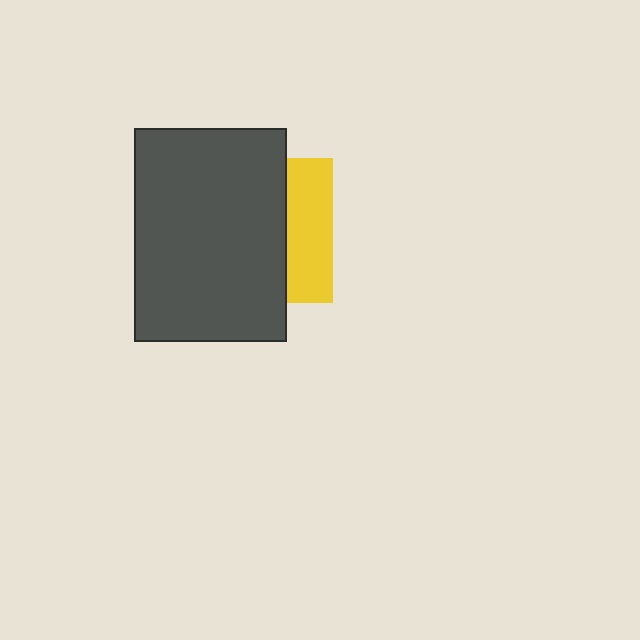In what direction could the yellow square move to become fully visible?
The yellow square could move right. That would shift it out from behind the dark gray rectangle entirely.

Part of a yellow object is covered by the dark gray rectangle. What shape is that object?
It is a square.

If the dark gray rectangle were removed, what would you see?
You would see the complete yellow square.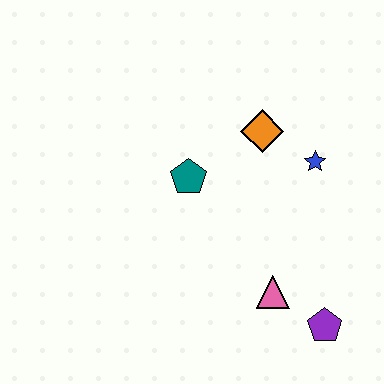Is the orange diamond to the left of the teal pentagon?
No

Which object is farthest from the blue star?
The purple pentagon is farthest from the blue star.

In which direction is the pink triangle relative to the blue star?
The pink triangle is below the blue star.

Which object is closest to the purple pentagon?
The pink triangle is closest to the purple pentagon.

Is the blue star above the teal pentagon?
Yes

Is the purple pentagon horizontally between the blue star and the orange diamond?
No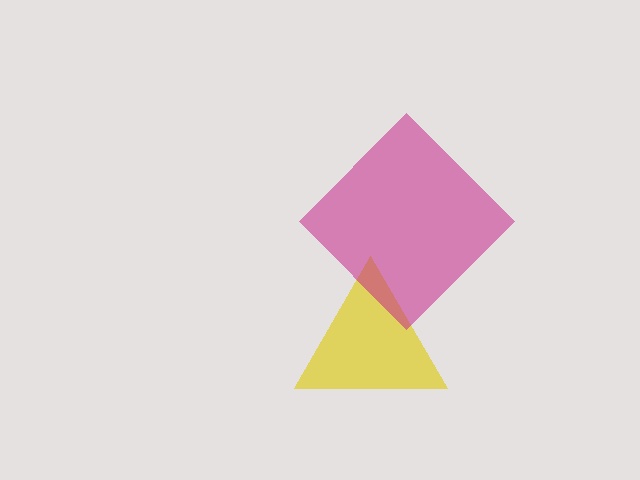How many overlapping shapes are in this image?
There are 2 overlapping shapes in the image.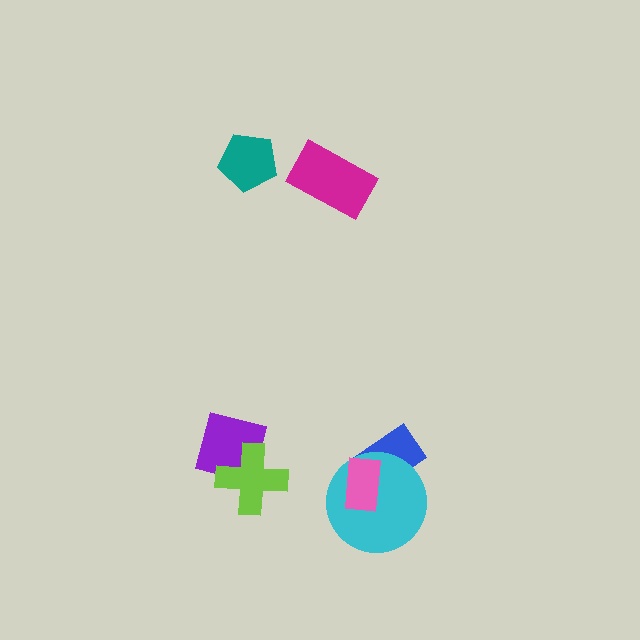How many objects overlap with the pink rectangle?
2 objects overlap with the pink rectangle.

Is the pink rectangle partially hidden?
No, no other shape covers it.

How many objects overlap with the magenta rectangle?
0 objects overlap with the magenta rectangle.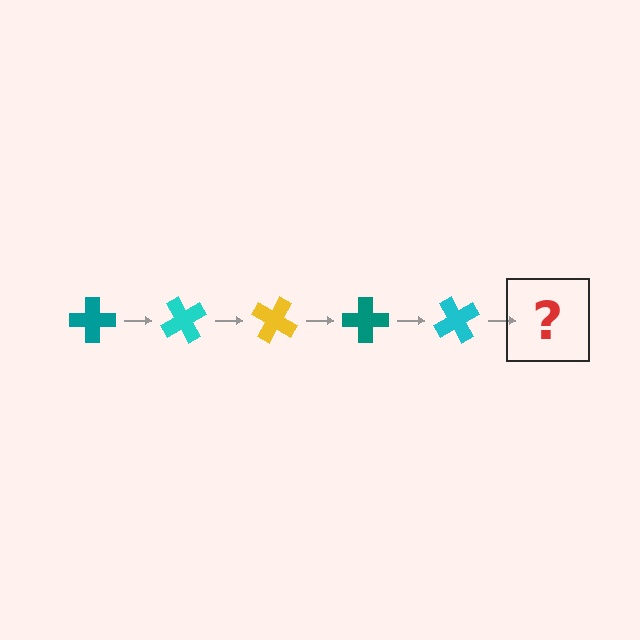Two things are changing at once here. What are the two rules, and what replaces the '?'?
The two rules are that it rotates 60 degrees each step and the color cycles through teal, cyan, and yellow. The '?' should be a yellow cross, rotated 300 degrees from the start.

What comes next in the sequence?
The next element should be a yellow cross, rotated 300 degrees from the start.